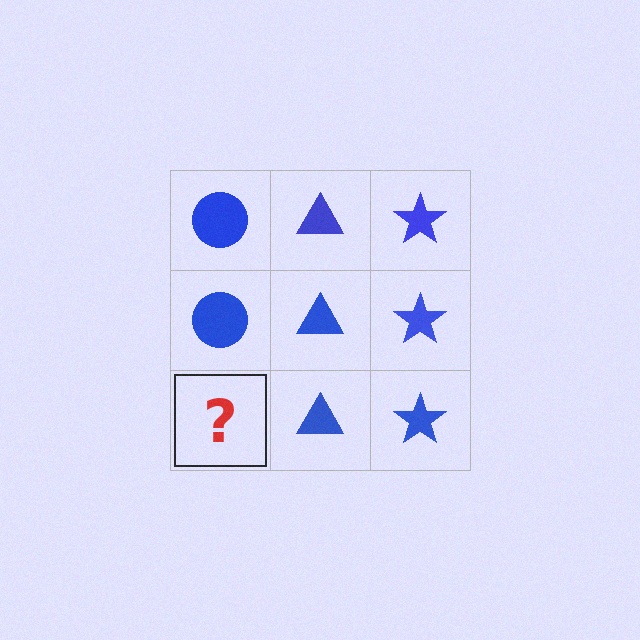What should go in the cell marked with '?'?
The missing cell should contain a blue circle.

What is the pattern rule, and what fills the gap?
The rule is that each column has a consistent shape. The gap should be filled with a blue circle.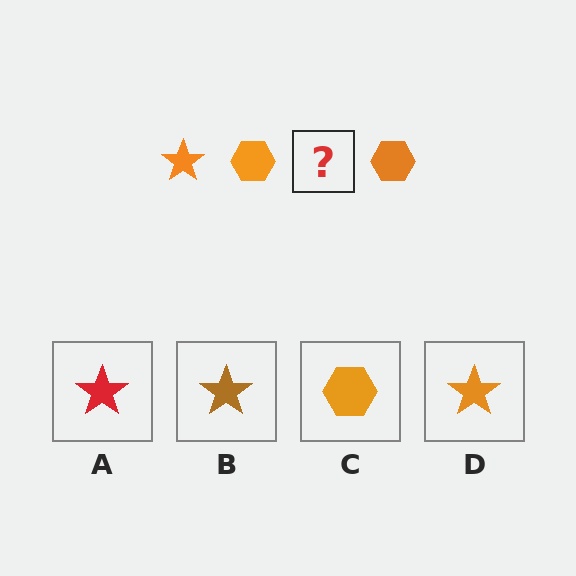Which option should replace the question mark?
Option D.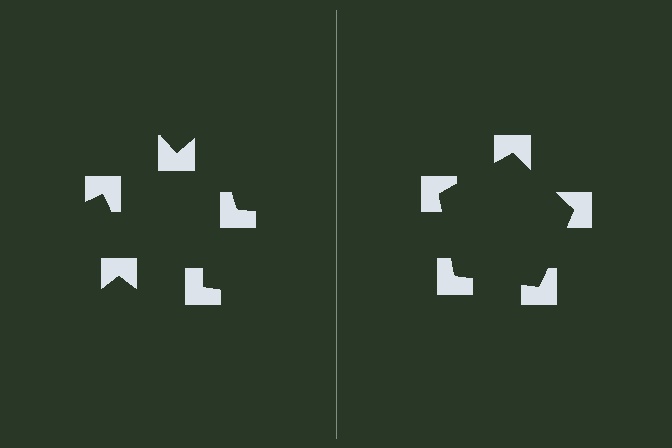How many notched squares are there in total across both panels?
10 — 5 on each side.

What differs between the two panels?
The notched squares are positioned identically on both sides; only the wedge orientations differ. On the right they align to a pentagon; on the left they are misaligned.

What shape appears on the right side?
An illusory pentagon.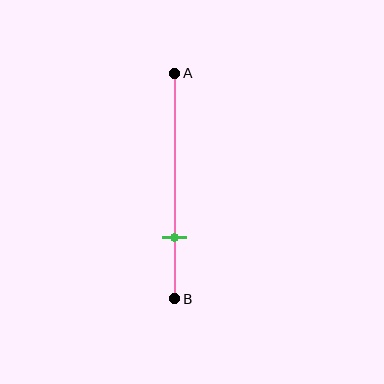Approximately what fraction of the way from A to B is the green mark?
The green mark is approximately 75% of the way from A to B.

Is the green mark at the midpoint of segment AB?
No, the mark is at about 75% from A, not at the 50% midpoint.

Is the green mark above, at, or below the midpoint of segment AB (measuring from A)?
The green mark is below the midpoint of segment AB.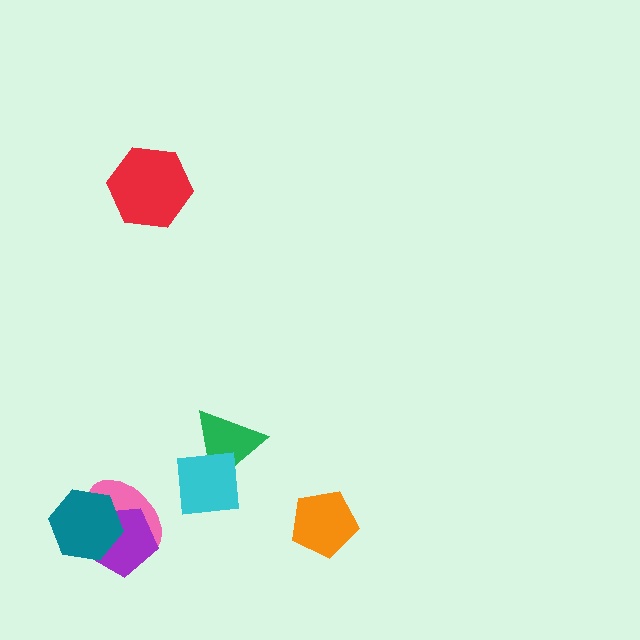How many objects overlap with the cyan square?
1 object overlaps with the cyan square.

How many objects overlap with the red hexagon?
0 objects overlap with the red hexagon.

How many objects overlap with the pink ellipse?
2 objects overlap with the pink ellipse.